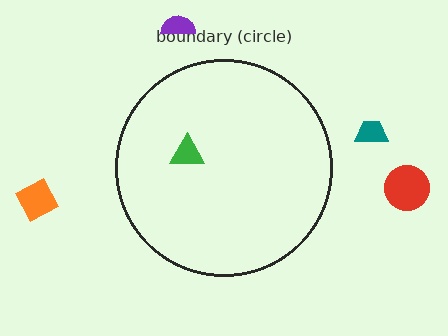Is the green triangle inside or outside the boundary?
Inside.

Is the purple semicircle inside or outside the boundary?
Outside.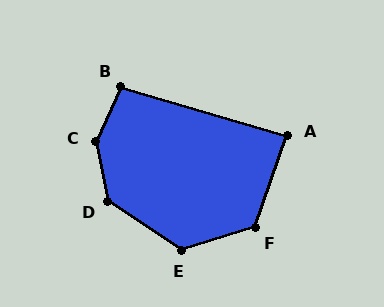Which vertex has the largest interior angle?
C, at approximately 144 degrees.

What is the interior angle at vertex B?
Approximately 99 degrees (obtuse).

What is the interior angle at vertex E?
Approximately 129 degrees (obtuse).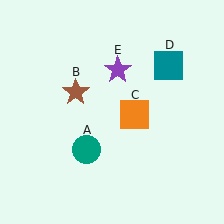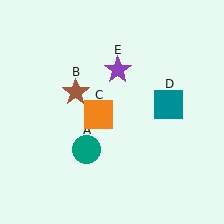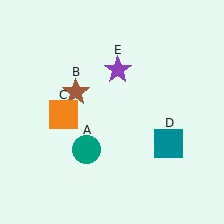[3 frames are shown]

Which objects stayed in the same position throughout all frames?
Teal circle (object A) and brown star (object B) and purple star (object E) remained stationary.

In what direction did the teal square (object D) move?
The teal square (object D) moved down.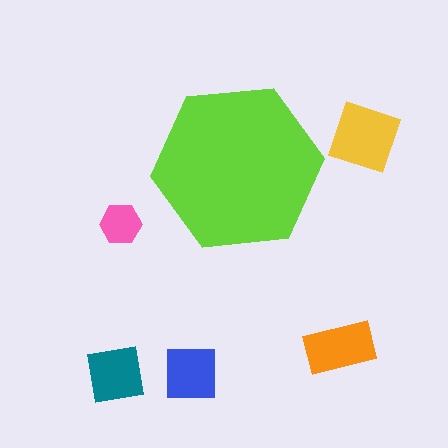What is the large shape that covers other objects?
A lime hexagon.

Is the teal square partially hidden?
No, the teal square is fully visible.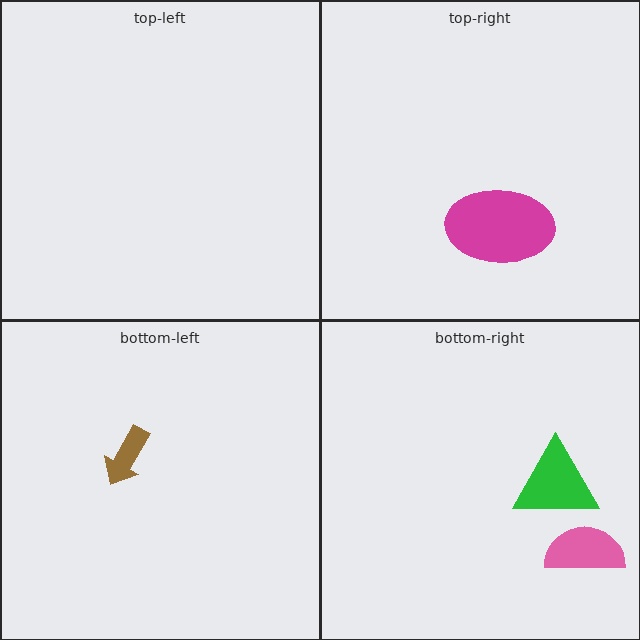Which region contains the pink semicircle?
The bottom-right region.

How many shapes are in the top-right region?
1.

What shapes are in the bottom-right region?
The green triangle, the pink semicircle.